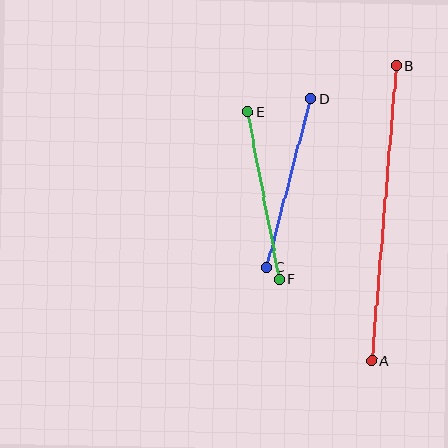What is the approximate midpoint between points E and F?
The midpoint is at approximately (263, 196) pixels.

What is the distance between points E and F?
The distance is approximately 171 pixels.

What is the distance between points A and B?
The distance is approximately 296 pixels.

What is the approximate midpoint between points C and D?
The midpoint is at approximately (289, 183) pixels.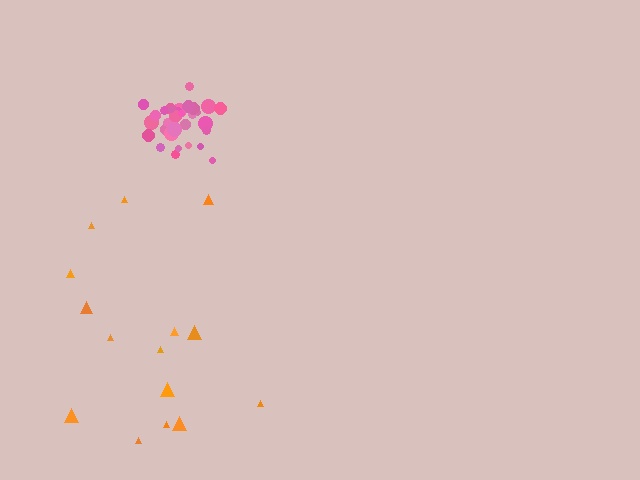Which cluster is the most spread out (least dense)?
Orange.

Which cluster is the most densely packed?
Pink.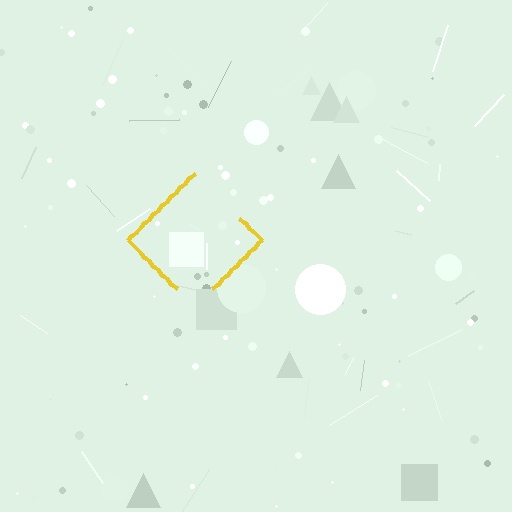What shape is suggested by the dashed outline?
The dashed outline suggests a diamond.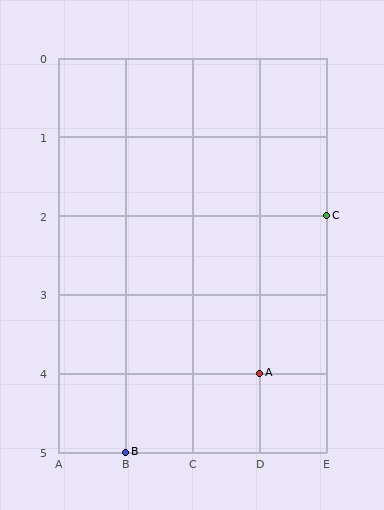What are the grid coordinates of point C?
Point C is at grid coordinates (E, 2).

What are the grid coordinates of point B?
Point B is at grid coordinates (B, 5).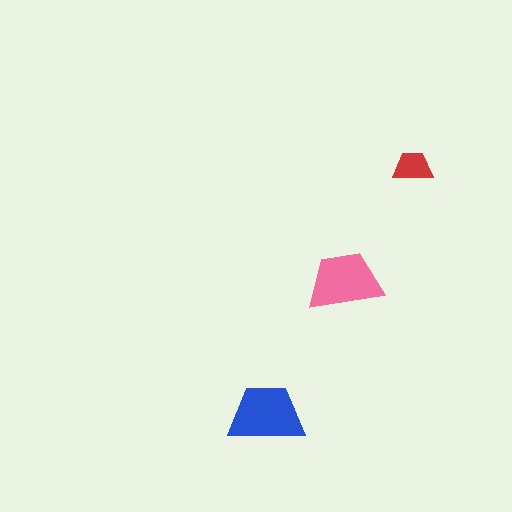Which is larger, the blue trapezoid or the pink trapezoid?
The blue one.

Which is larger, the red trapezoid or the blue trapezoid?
The blue one.